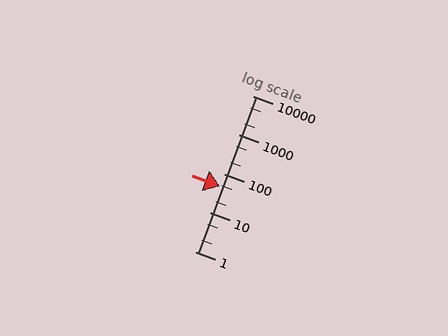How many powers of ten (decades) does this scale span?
The scale spans 4 decades, from 1 to 10000.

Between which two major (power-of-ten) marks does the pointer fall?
The pointer is between 10 and 100.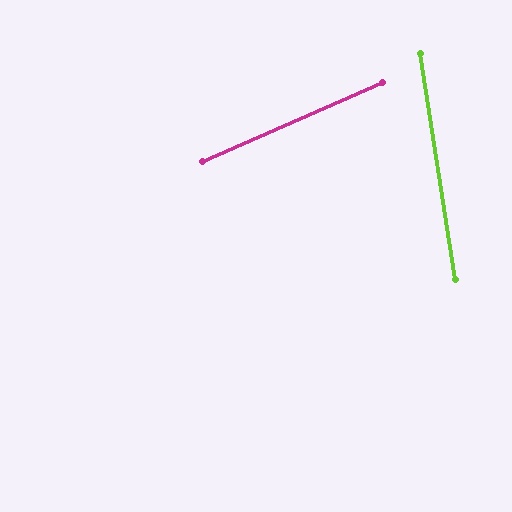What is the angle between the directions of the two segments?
Approximately 75 degrees.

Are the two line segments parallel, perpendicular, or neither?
Neither parallel nor perpendicular — they differ by about 75°.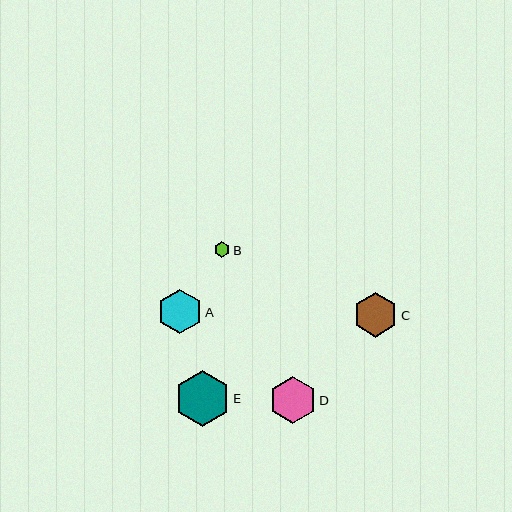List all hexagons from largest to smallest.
From largest to smallest: E, D, A, C, B.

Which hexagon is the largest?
Hexagon E is the largest with a size of approximately 56 pixels.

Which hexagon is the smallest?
Hexagon B is the smallest with a size of approximately 15 pixels.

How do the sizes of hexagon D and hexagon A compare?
Hexagon D and hexagon A are approximately the same size.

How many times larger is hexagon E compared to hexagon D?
Hexagon E is approximately 1.2 times the size of hexagon D.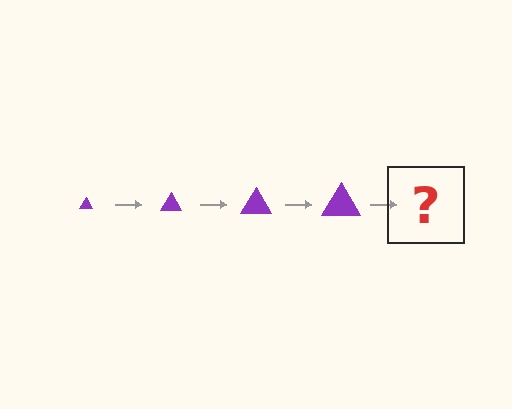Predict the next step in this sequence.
The next step is a purple triangle, larger than the previous one.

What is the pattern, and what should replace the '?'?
The pattern is that the triangle gets progressively larger each step. The '?' should be a purple triangle, larger than the previous one.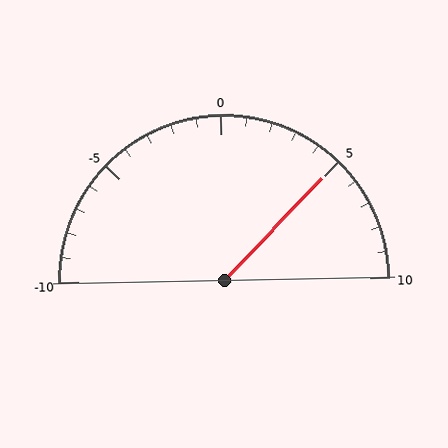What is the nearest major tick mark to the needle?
The nearest major tick mark is 5.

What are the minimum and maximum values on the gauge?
The gauge ranges from -10 to 10.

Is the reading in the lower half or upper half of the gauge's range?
The reading is in the upper half of the range (-10 to 10).